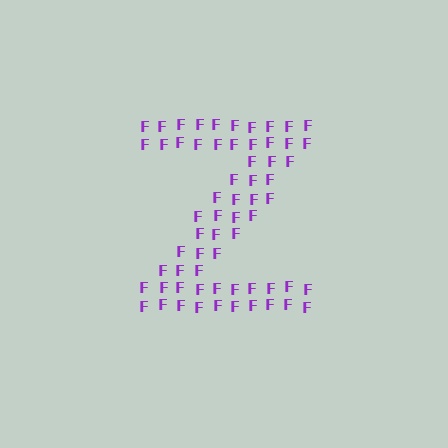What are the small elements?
The small elements are letter F's.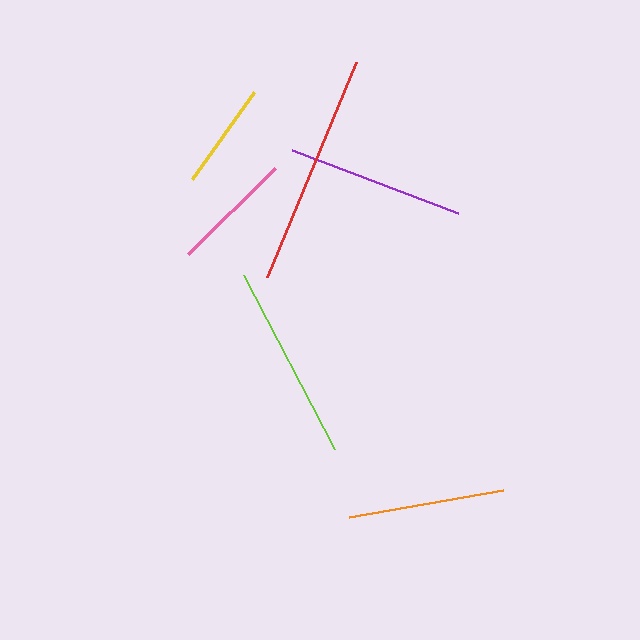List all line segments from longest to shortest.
From longest to shortest: red, lime, purple, orange, pink, yellow.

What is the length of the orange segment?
The orange segment is approximately 156 pixels long.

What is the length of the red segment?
The red segment is approximately 232 pixels long.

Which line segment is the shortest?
The yellow line is the shortest at approximately 107 pixels.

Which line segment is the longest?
The red line is the longest at approximately 232 pixels.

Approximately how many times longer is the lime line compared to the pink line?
The lime line is approximately 1.6 times the length of the pink line.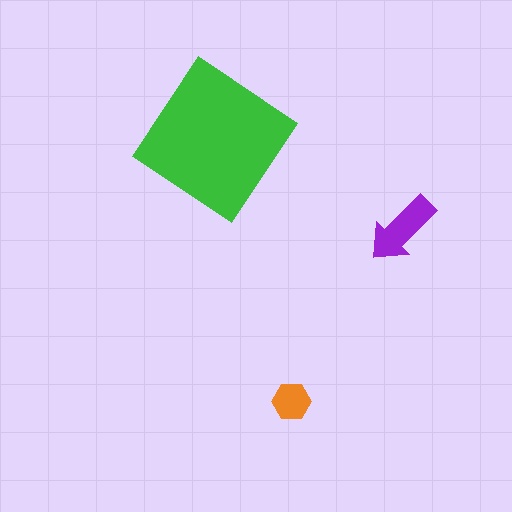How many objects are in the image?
There are 3 objects in the image.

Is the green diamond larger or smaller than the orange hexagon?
Larger.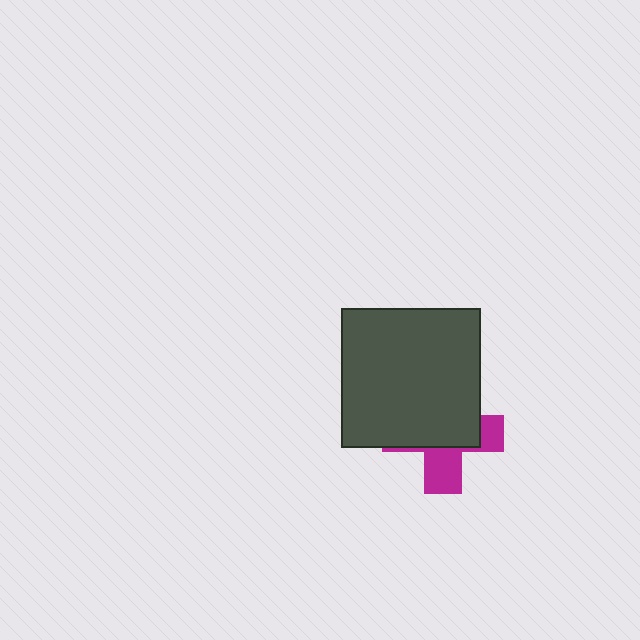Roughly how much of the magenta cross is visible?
A small part of it is visible (roughly 36%).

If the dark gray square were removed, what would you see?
You would see the complete magenta cross.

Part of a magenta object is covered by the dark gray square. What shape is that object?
It is a cross.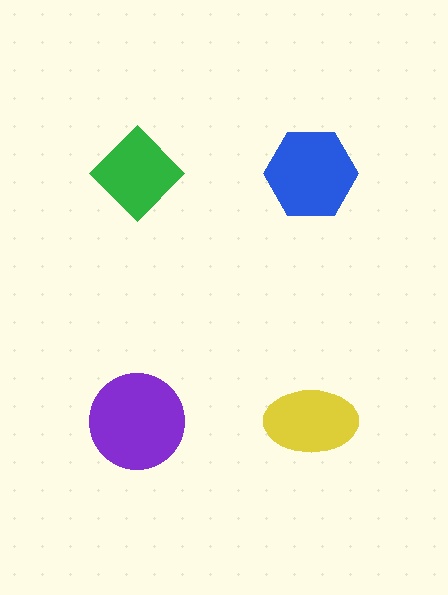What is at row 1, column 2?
A blue hexagon.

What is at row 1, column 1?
A green diamond.